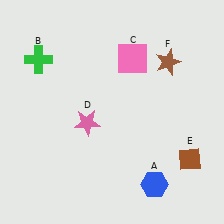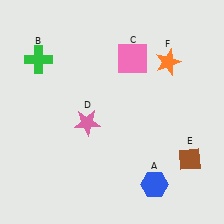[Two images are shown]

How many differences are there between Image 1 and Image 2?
There is 1 difference between the two images.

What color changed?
The star (F) changed from brown in Image 1 to orange in Image 2.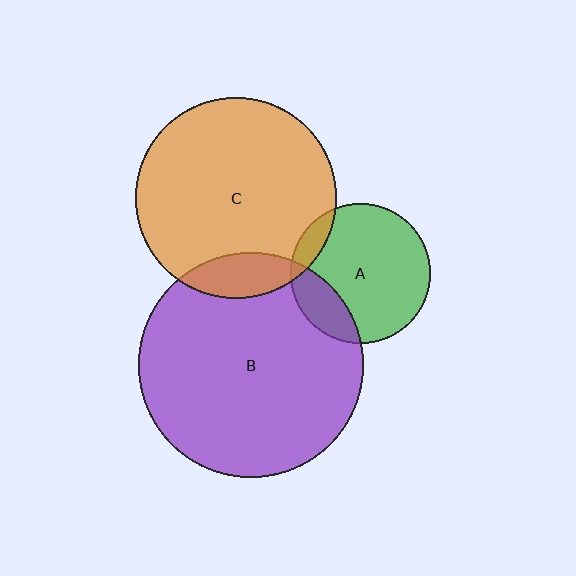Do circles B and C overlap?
Yes.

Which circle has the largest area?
Circle B (purple).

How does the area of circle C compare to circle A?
Approximately 2.1 times.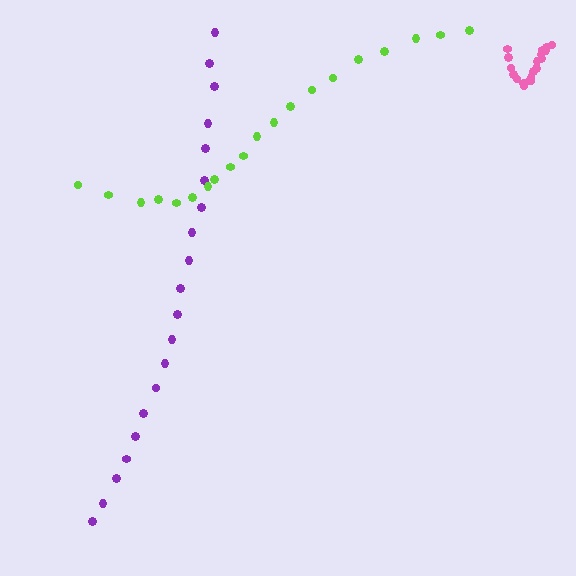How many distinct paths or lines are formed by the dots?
There are 3 distinct paths.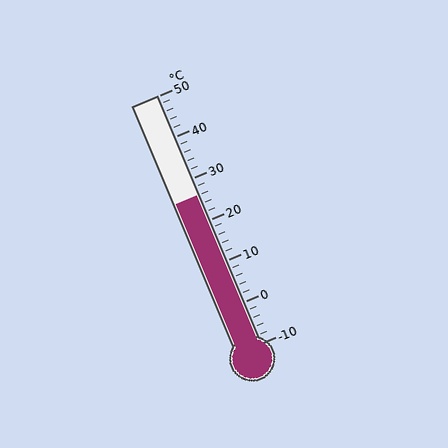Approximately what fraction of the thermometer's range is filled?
The thermometer is filled to approximately 60% of its range.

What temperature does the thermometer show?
The thermometer shows approximately 26°C.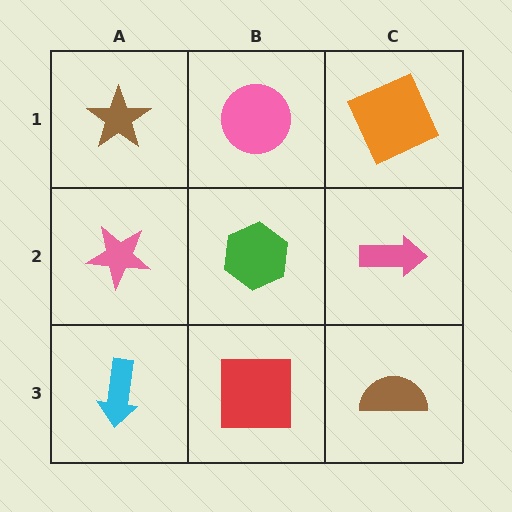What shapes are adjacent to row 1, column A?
A pink star (row 2, column A), a pink circle (row 1, column B).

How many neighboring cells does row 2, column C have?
3.